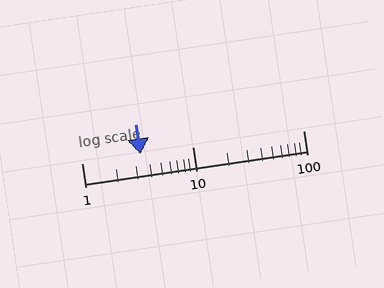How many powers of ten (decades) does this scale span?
The scale spans 2 decades, from 1 to 100.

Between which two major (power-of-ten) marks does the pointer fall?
The pointer is between 1 and 10.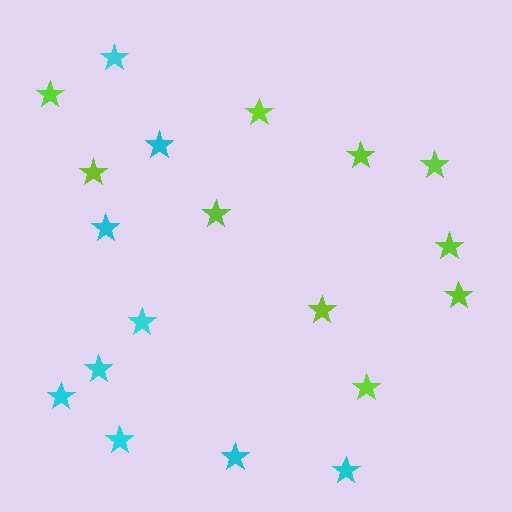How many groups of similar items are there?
There are 2 groups: one group of lime stars (10) and one group of cyan stars (9).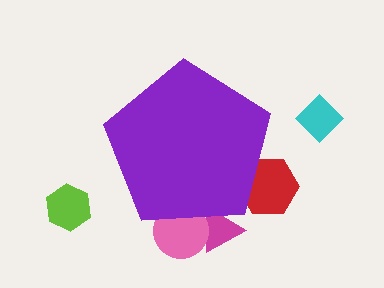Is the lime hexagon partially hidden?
No, the lime hexagon is fully visible.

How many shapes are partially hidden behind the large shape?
3 shapes are partially hidden.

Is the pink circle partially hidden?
Yes, the pink circle is partially hidden behind the purple pentagon.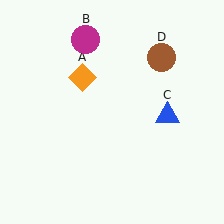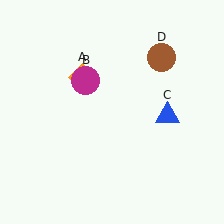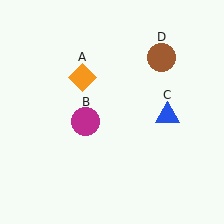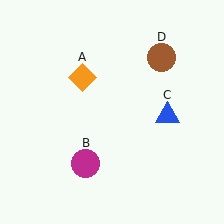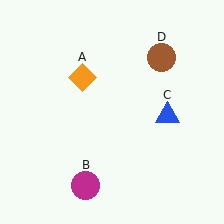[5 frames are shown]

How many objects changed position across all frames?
1 object changed position: magenta circle (object B).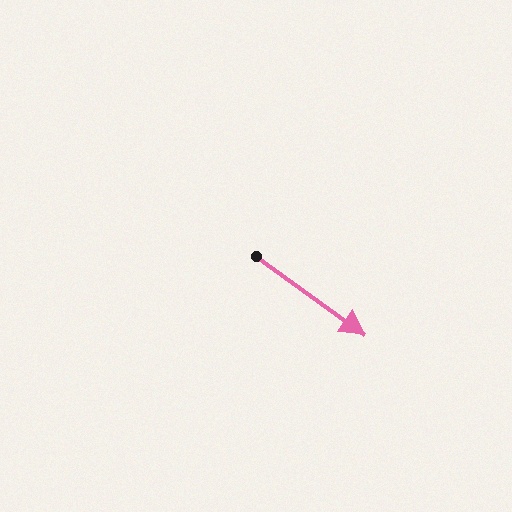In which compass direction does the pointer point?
Southeast.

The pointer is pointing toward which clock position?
Roughly 4 o'clock.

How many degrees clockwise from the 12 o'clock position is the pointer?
Approximately 126 degrees.